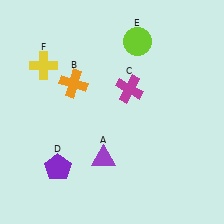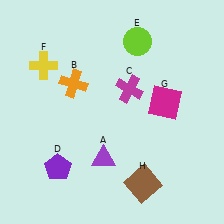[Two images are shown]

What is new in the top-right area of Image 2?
A magenta square (G) was added in the top-right area of Image 2.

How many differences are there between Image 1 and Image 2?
There are 2 differences between the two images.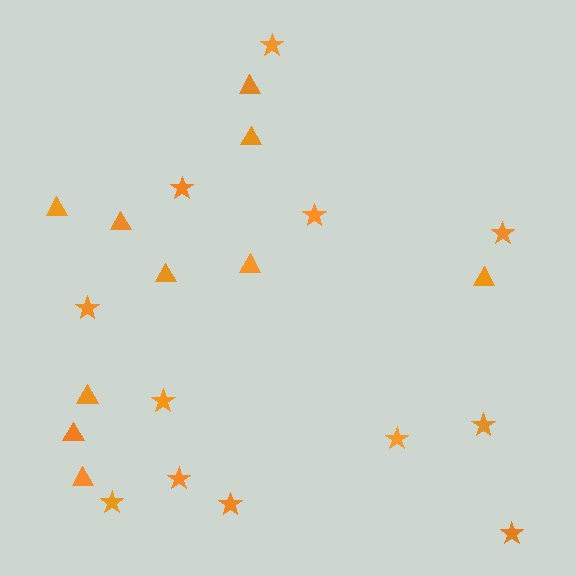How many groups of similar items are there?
There are 2 groups: one group of stars (12) and one group of triangles (10).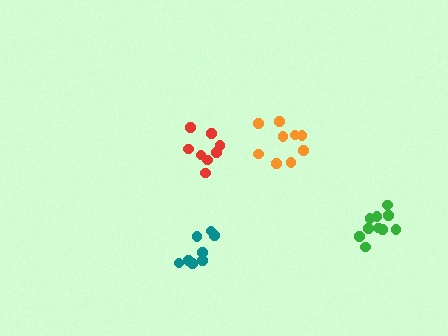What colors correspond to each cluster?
The clusters are colored: orange, teal, red, green.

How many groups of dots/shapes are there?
There are 4 groups.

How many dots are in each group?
Group 1: 9 dots, Group 2: 8 dots, Group 3: 8 dots, Group 4: 10 dots (35 total).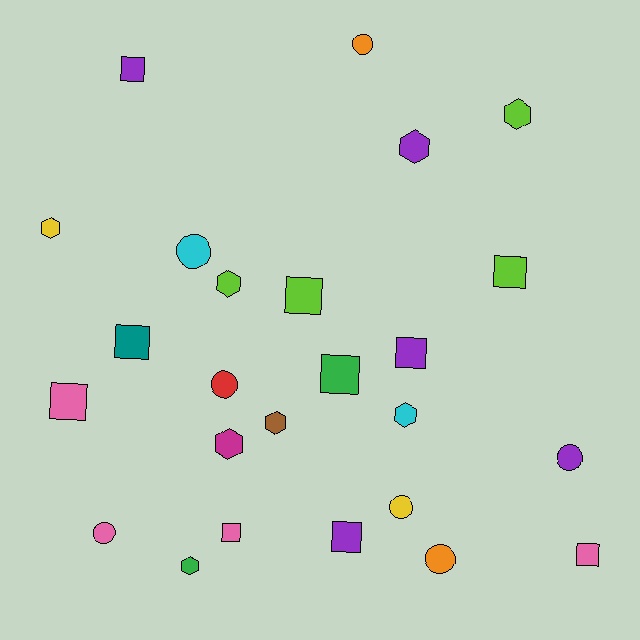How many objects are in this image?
There are 25 objects.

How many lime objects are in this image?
There are 4 lime objects.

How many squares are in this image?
There are 10 squares.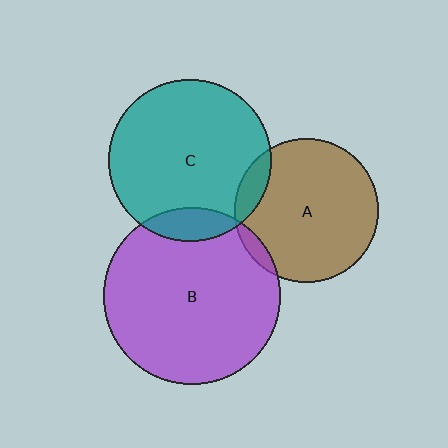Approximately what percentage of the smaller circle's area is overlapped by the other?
Approximately 10%.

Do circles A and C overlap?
Yes.